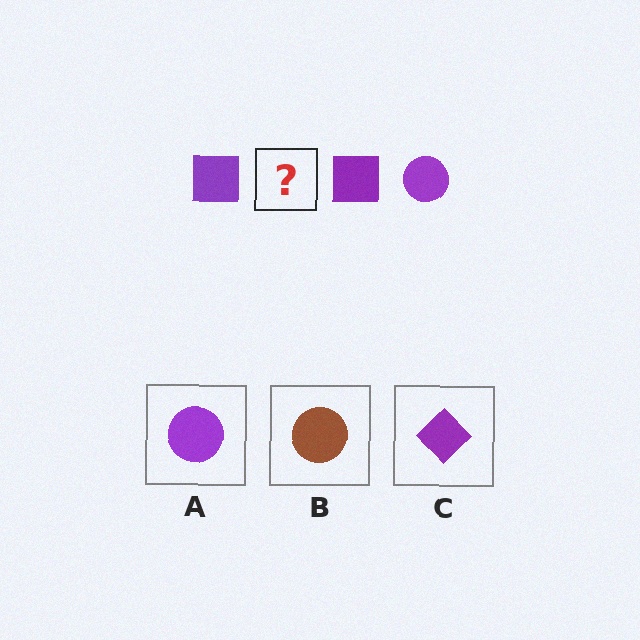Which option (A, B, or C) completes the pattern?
A.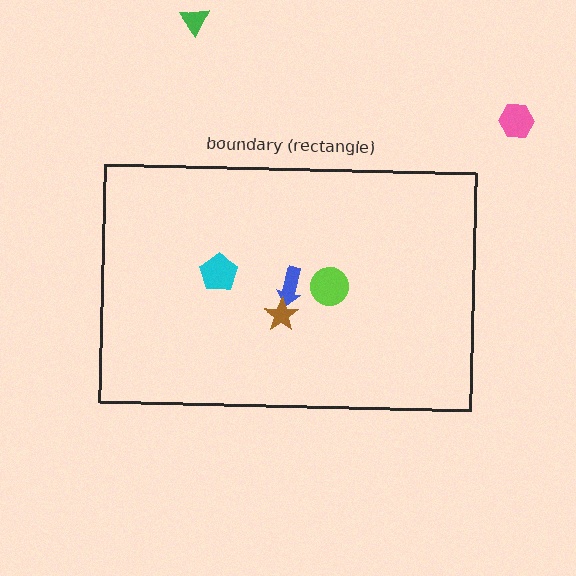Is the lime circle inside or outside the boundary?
Inside.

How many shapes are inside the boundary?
4 inside, 2 outside.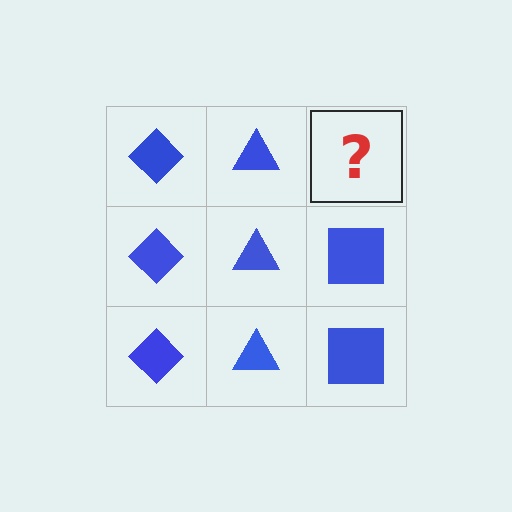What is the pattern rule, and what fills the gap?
The rule is that each column has a consistent shape. The gap should be filled with a blue square.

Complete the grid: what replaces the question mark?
The question mark should be replaced with a blue square.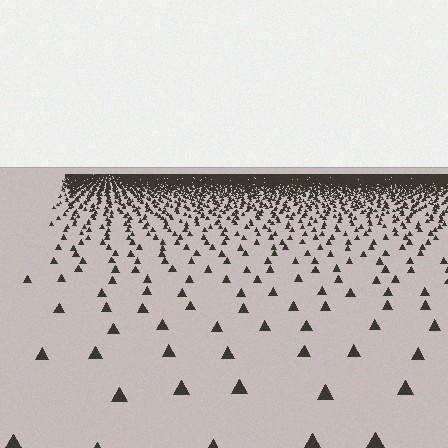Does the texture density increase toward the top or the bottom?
Density increases toward the top.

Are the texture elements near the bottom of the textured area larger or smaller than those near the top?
Larger. Near the bottom, elements are closer to the viewer and appear at a bigger on-screen size.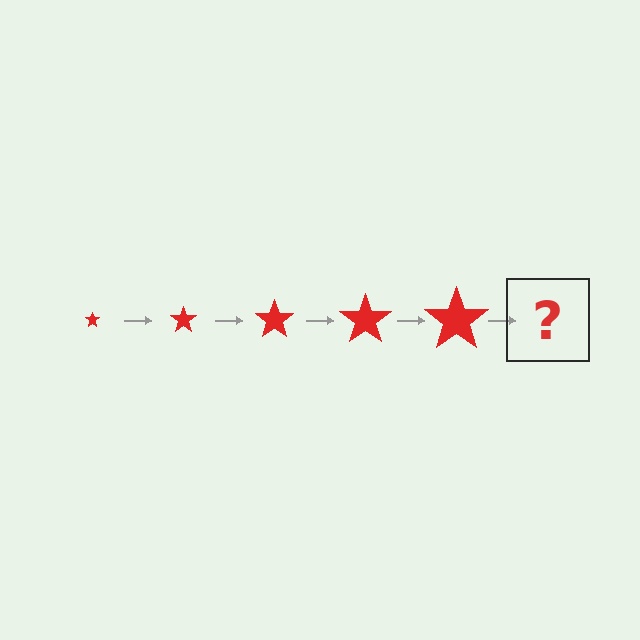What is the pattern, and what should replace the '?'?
The pattern is that the star gets progressively larger each step. The '?' should be a red star, larger than the previous one.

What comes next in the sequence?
The next element should be a red star, larger than the previous one.